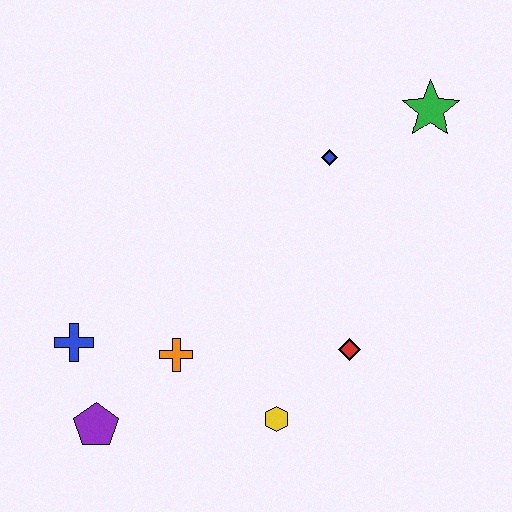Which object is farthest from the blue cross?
The green star is farthest from the blue cross.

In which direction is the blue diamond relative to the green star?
The blue diamond is to the left of the green star.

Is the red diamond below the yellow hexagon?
No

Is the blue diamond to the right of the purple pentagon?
Yes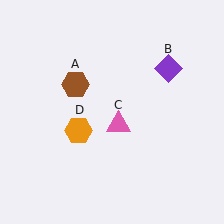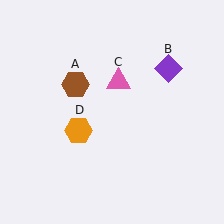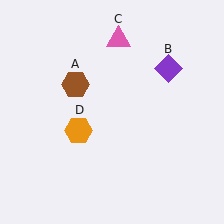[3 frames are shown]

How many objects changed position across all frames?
1 object changed position: pink triangle (object C).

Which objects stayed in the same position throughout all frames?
Brown hexagon (object A) and purple diamond (object B) and orange hexagon (object D) remained stationary.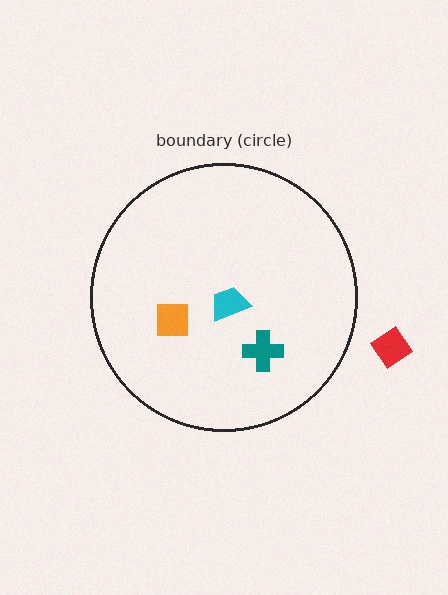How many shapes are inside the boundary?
3 inside, 1 outside.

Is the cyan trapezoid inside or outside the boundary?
Inside.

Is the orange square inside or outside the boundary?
Inside.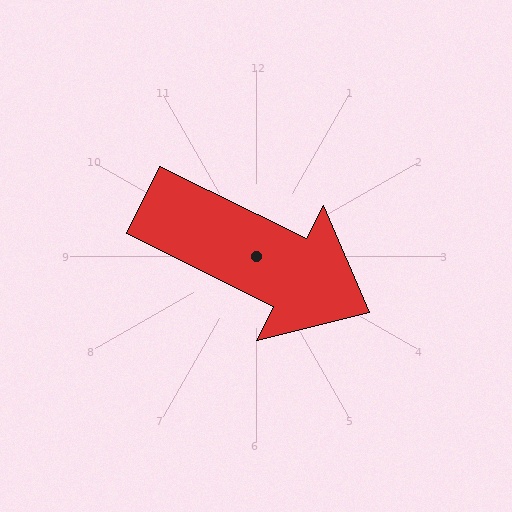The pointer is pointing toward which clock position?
Roughly 4 o'clock.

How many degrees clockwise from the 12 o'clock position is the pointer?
Approximately 116 degrees.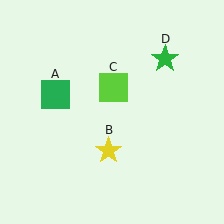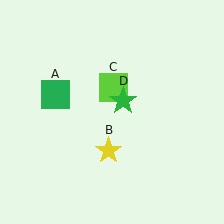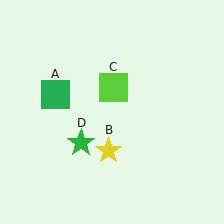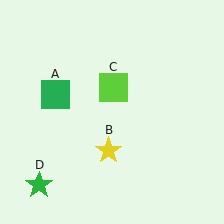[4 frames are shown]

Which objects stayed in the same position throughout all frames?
Green square (object A) and yellow star (object B) and lime square (object C) remained stationary.